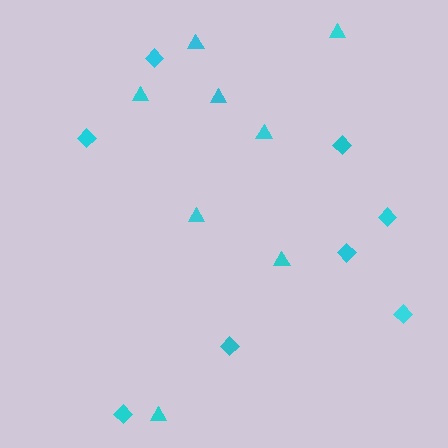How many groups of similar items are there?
There are 2 groups: one group of diamonds (8) and one group of triangles (8).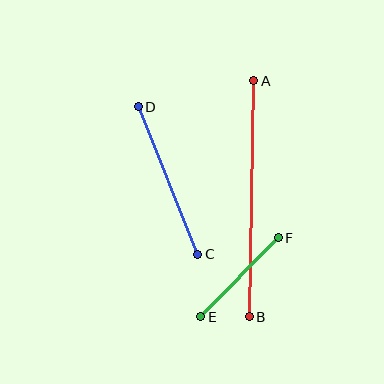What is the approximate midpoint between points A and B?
The midpoint is at approximately (252, 199) pixels.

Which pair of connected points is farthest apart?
Points A and B are farthest apart.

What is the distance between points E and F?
The distance is approximately 111 pixels.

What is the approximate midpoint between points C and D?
The midpoint is at approximately (168, 181) pixels.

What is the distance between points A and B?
The distance is approximately 236 pixels.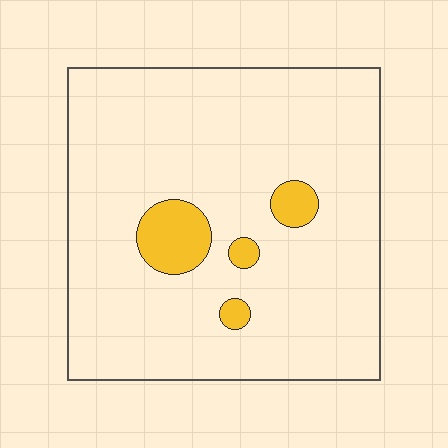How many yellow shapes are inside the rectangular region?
4.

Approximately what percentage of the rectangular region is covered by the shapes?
Approximately 10%.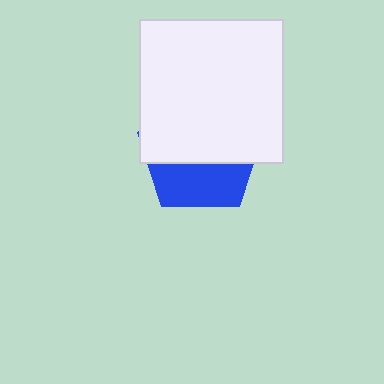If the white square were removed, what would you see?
You would see the complete blue pentagon.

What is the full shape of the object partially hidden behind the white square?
The partially hidden object is a blue pentagon.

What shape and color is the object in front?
The object in front is a white square.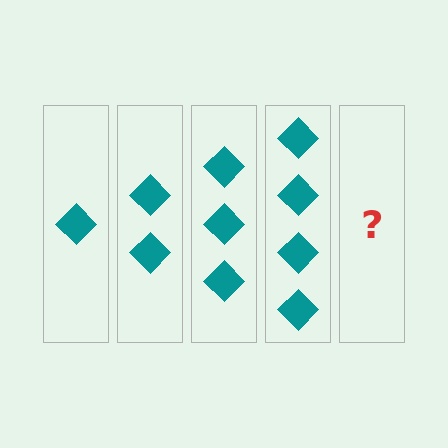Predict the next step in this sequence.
The next step is 5 diamonds.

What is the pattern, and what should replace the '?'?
The pattern is that each step adds one more diamond. The '?' should be 5 diamonds.